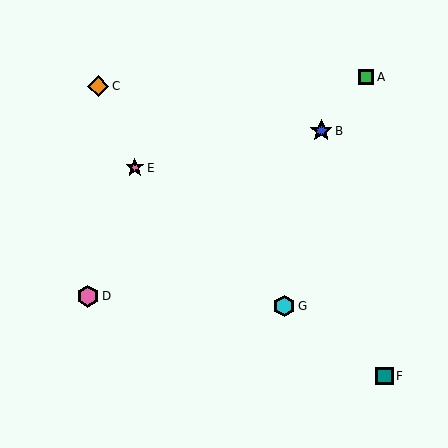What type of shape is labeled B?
Shape B is a blue star.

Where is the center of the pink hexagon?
The center of the pink hexagon is at (88, 296).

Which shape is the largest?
The pink hexagon (labeled D) is the largest.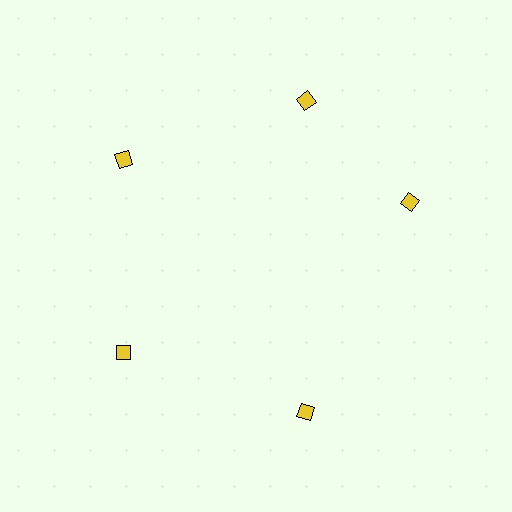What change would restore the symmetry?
The symmetry would be restored by rotating it back into even spacing with its neighbors so that all 5 diamonds sit at equal angles and equal distance from the center.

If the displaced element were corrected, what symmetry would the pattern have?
It would have 5-fold rotational symmetry — the pattern would map onto itself every 72 degrees.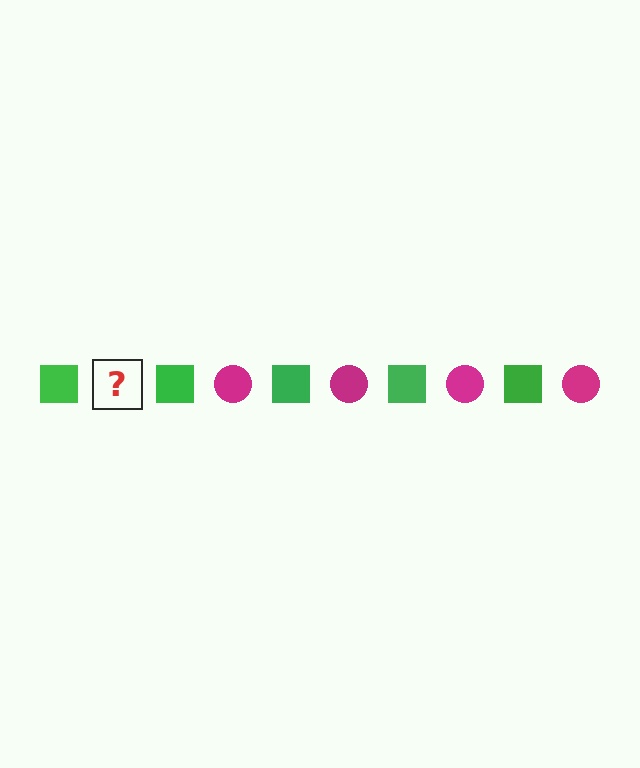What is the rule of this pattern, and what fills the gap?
The rule is that the pattern alternates between green square and magenta circle. The gap should be filled with a magenta circle.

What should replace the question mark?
The question mark should be replaced with a magenta circle.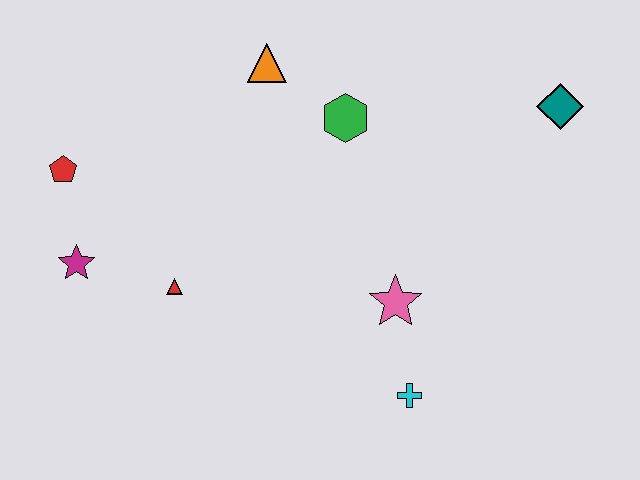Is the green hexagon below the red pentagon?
No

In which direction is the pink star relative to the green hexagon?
The pink star is below the green hexagon.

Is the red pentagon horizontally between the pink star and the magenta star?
No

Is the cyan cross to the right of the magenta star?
Yes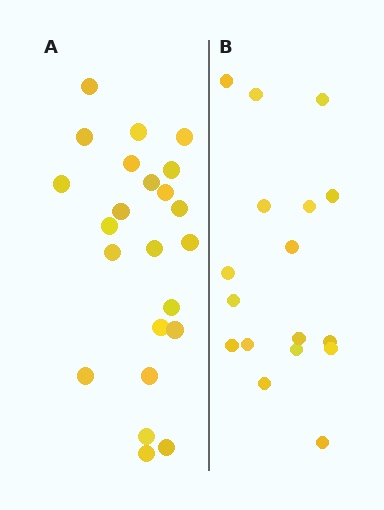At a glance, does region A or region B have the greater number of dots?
Region A (the left region) has more dots.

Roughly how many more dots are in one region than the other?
Region A has about 6 more dots than region B.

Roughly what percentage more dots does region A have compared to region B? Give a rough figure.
About 35% more.